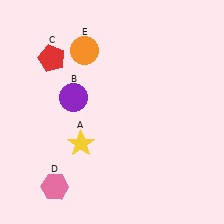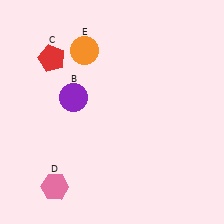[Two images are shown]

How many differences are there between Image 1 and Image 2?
There is 1 difference between the two images.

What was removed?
The yellow star (A) was removed in Image 2.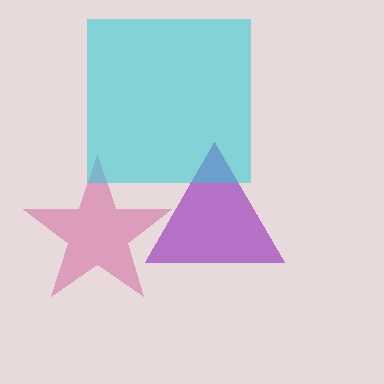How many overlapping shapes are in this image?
There are 3 overlapping shapes in the image.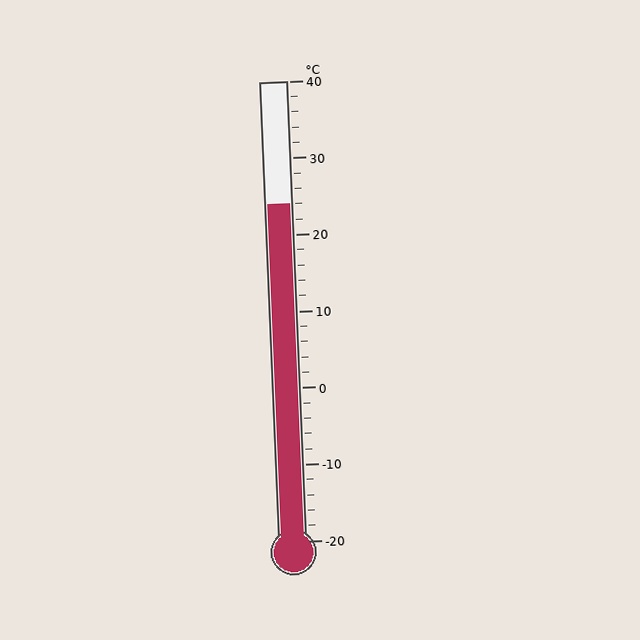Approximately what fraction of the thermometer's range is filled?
The thermometer is filled to approximately 75% of its range.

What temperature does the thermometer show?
The thermometer shows approximately 24°C.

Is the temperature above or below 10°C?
The temperature is above 10°C.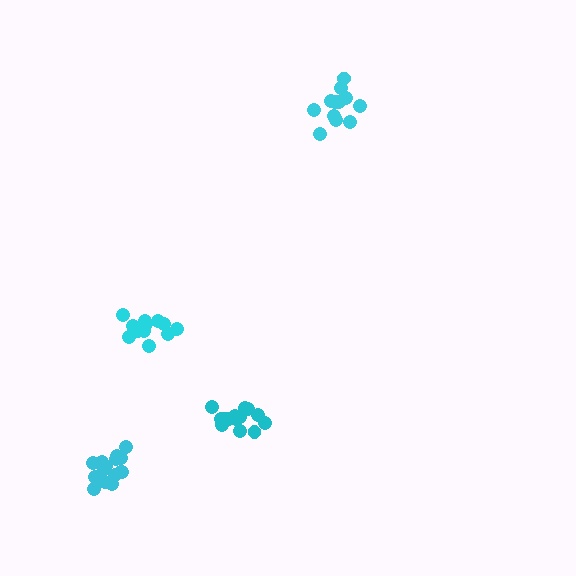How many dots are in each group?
Group 1: 15 dots, Group 2: 13 dots, Group 3: 15 dots, Group 4: 15 dots (58 total).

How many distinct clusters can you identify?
There are 4 distinct clusters.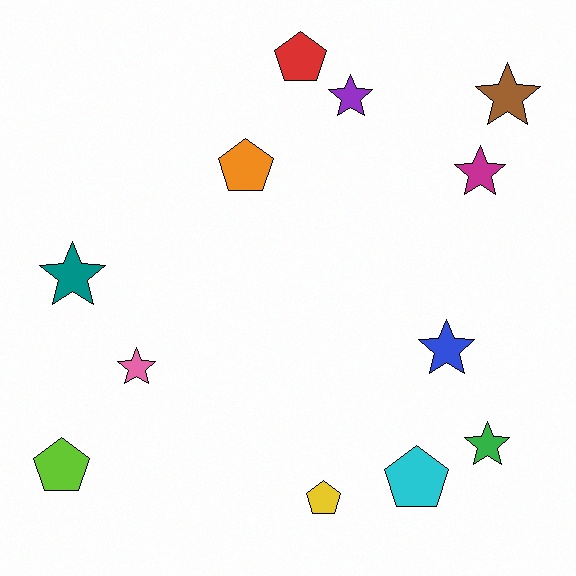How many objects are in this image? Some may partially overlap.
There are 12 objects.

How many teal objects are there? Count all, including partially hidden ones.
There is 1 teal object.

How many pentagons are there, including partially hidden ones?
There are 5 pentagons.